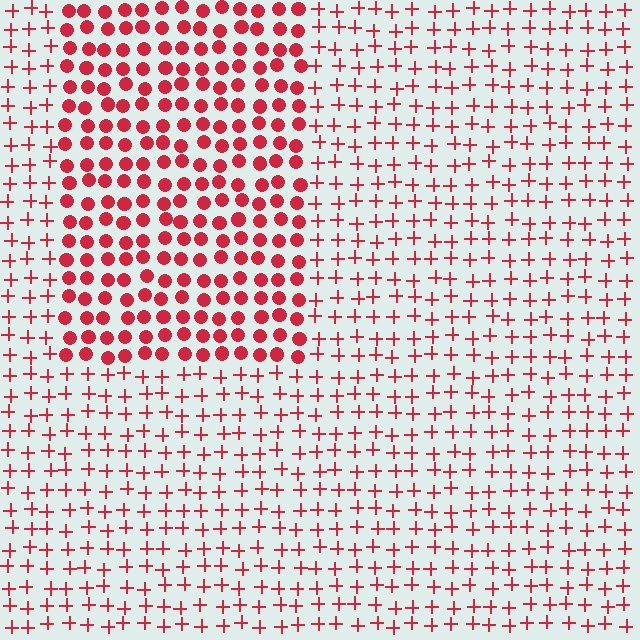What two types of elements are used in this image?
The image uses circles inside the rectangle region and plus signs outside it.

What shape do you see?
I see a rectangle.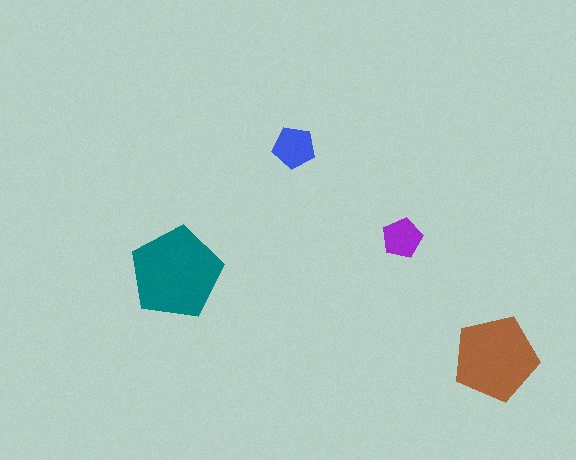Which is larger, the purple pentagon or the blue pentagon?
The blue one.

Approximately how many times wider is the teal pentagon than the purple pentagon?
About 2.5 times wider.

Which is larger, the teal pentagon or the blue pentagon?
The teal one.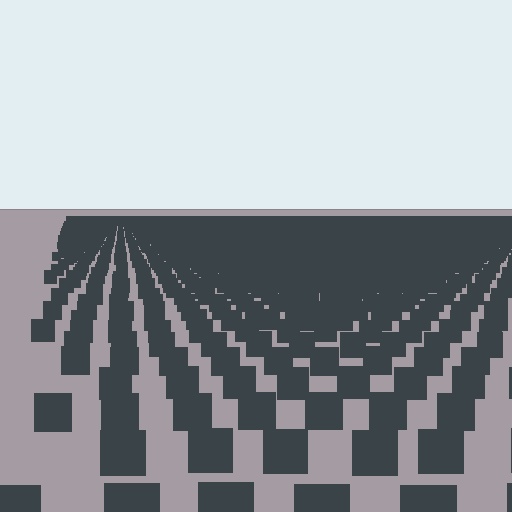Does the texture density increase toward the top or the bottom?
Density increases toward the top.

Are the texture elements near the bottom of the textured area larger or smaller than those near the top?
Larger. Near the bottom, elements are closer to the viewer and appear at a bigger on-screen size.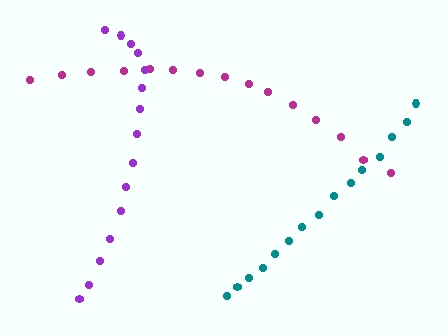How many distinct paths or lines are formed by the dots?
There are 3 distinct paths.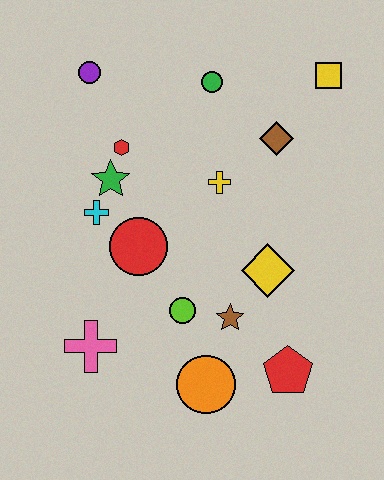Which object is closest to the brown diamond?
The yellow cross is closest to the brown diamond.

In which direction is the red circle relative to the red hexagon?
The red circle is below the red hexagon.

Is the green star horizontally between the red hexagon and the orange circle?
No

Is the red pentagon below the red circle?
Yes